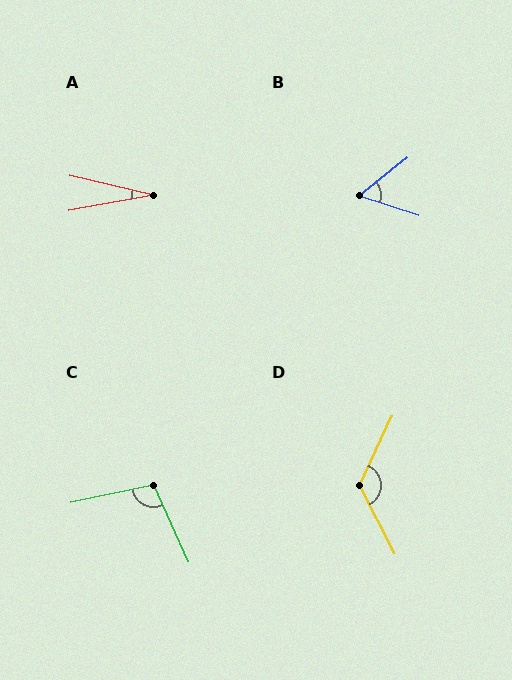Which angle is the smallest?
A, at approximately 24 degrees.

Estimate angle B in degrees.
Approximately 57 degrees.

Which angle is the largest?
D, at approximately 128 degrees.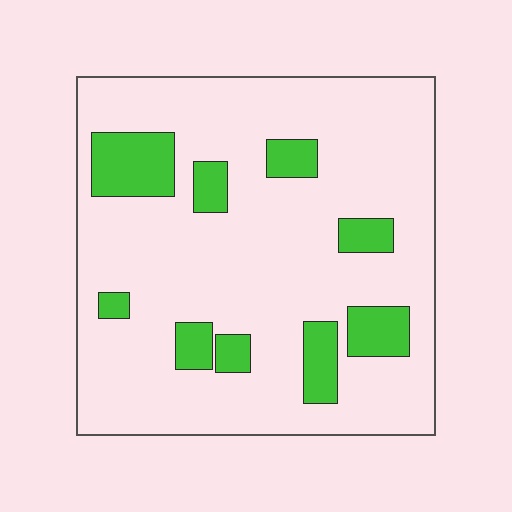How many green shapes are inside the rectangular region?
9.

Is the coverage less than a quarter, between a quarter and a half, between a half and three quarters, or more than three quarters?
Less than a quarter.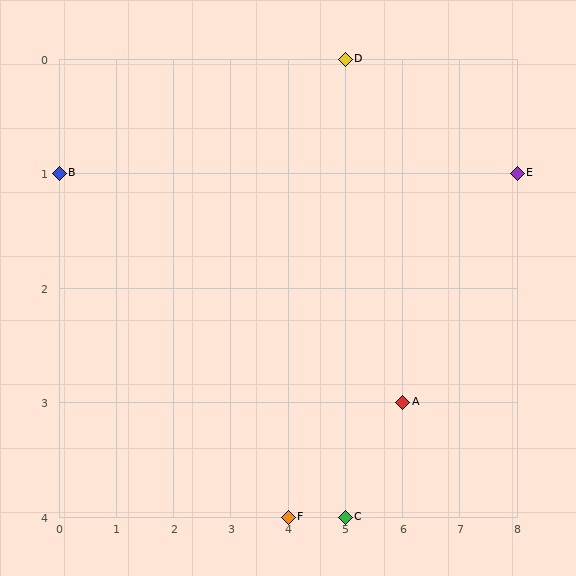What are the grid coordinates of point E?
Point E is at grid coordinates (8, 1).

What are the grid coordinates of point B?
Point B is at grid coordinates (0, 1).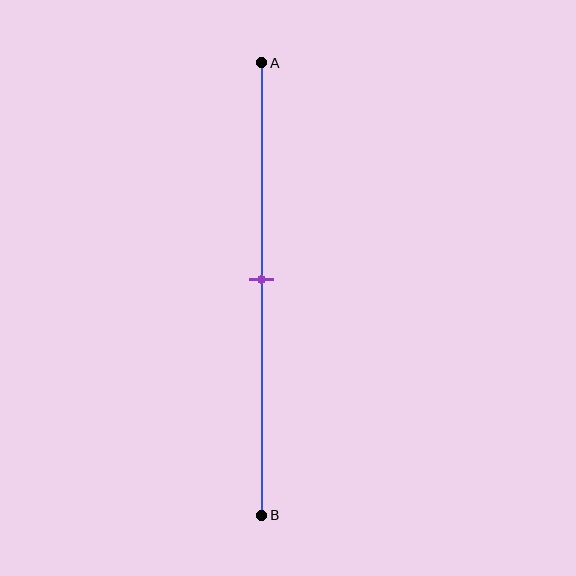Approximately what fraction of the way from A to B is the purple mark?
The purple mark is approximately 50% of the way from A to B.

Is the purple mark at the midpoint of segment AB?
Yes, the mark is approximately at the midpoint.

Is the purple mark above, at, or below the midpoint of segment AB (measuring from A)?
The purple mark is approximately at the midpoint of segment AB.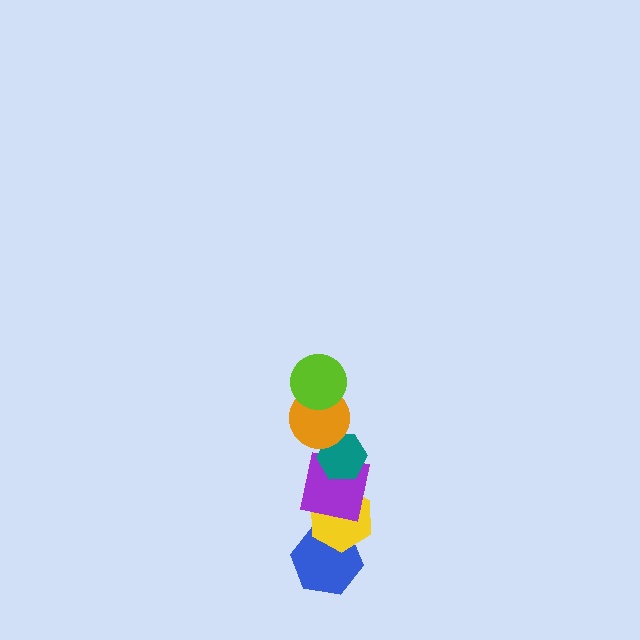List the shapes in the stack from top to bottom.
From top to bottom: the lime circle, the orange circle, the teal hexagon, the purple square, the yellow hexagon, the blue hexagon.